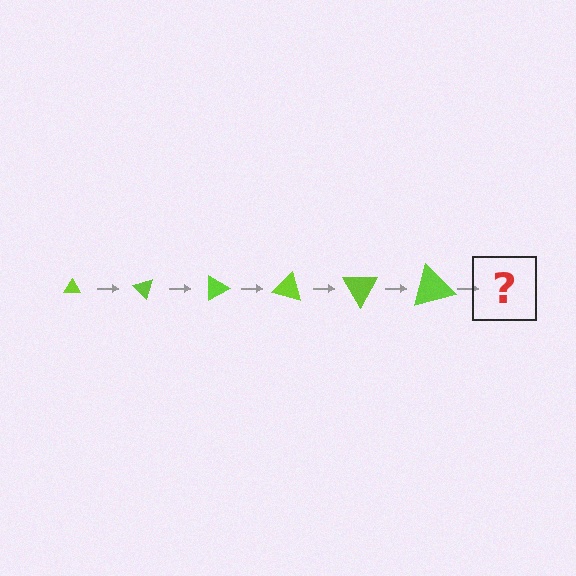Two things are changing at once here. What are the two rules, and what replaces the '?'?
The two rules are that the triangle grows larger each step and it rotates 45 degrees each step. The '?' should be a triangle, larger than the previous one and rotated 270 degrees from the start.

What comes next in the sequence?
The next element should be a triangle, larger than the previous one and rotated 270 degrees from the start.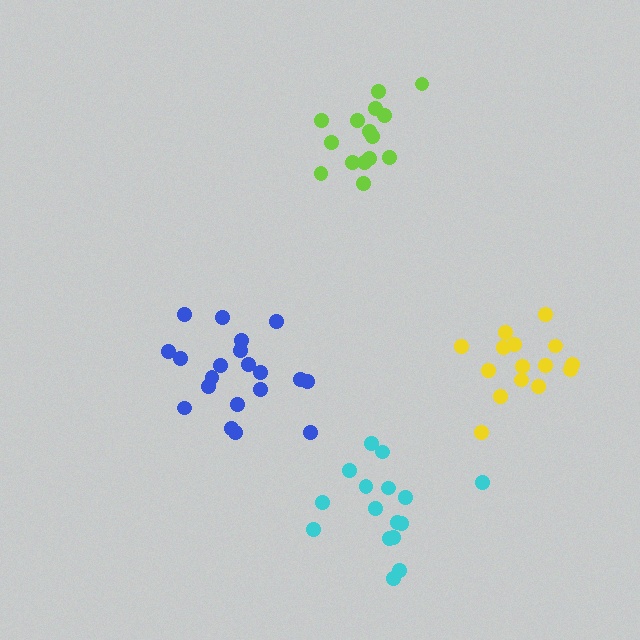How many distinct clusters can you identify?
There are 4 distinct clusters.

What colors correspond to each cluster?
The clusters are colored: blue, cyan, lime, yellow.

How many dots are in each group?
Group 1: 20 dots, Group 2: 16 dots, Group 3: 15 dots, Group 4: 15 dots (66 total).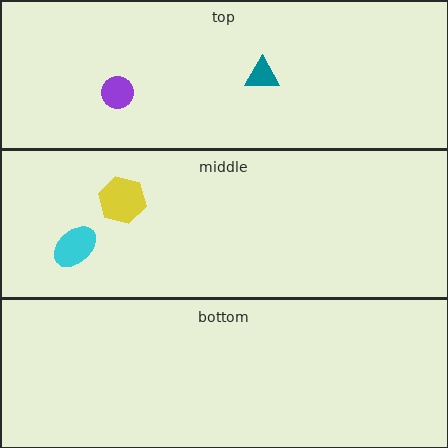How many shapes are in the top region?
2.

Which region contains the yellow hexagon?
The middle region.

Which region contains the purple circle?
The top region.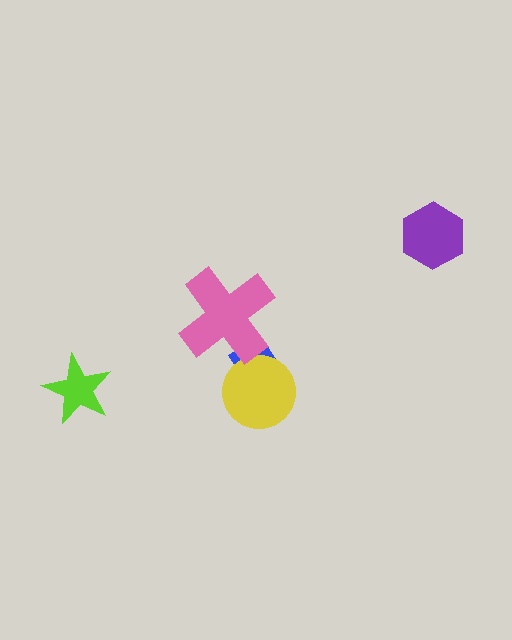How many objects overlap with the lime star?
0 objects overlap with the lime star.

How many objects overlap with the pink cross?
1 object overlaps with the pink cross.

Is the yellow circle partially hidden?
No, no other shape covers it.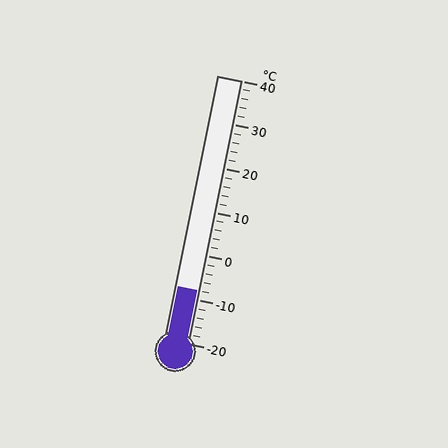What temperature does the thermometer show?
The thermometer shows approximately -8°C.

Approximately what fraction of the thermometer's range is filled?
The thermometer is filled to approximately 20% of its range.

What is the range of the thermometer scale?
The thermometer scale ranges from -20°C to 40°C.